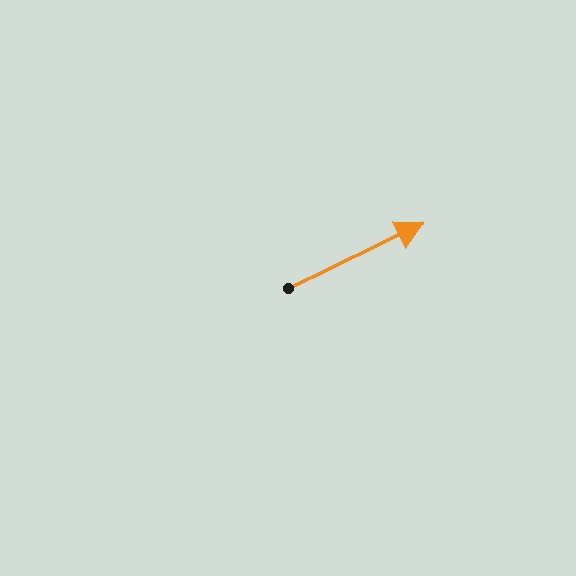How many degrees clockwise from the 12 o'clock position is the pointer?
Approximately 64 degrees.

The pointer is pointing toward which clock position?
Roughly 2 o'clock.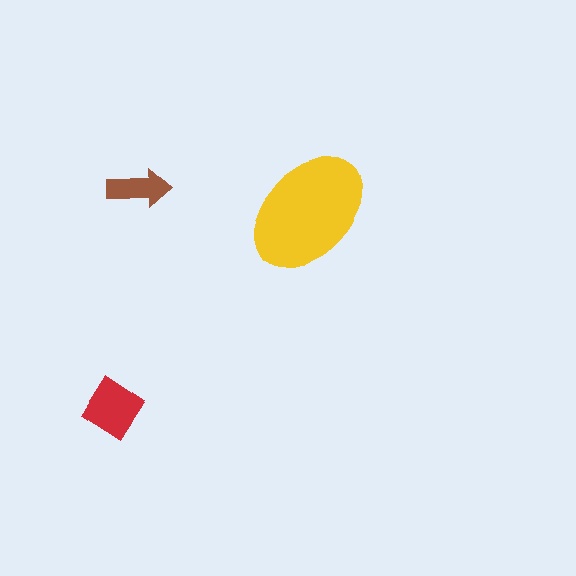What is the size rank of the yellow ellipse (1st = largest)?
1st.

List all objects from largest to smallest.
The yellow ellipse, the red diamond, the brown arrow.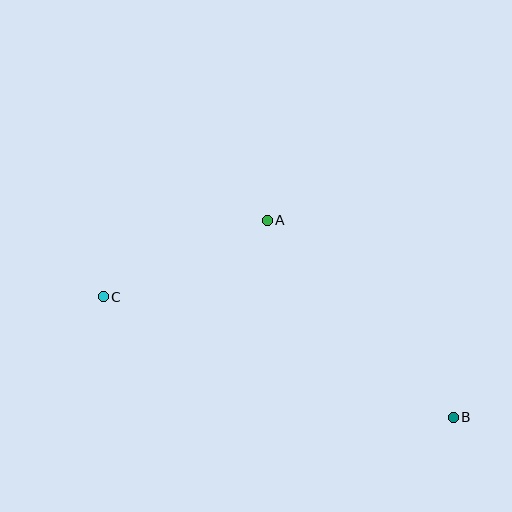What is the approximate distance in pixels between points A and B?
The distance between A and B is approximately 271 pixels.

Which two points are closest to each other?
Points A and C are closest to each other.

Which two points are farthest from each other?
Points B and C are farthest from each other.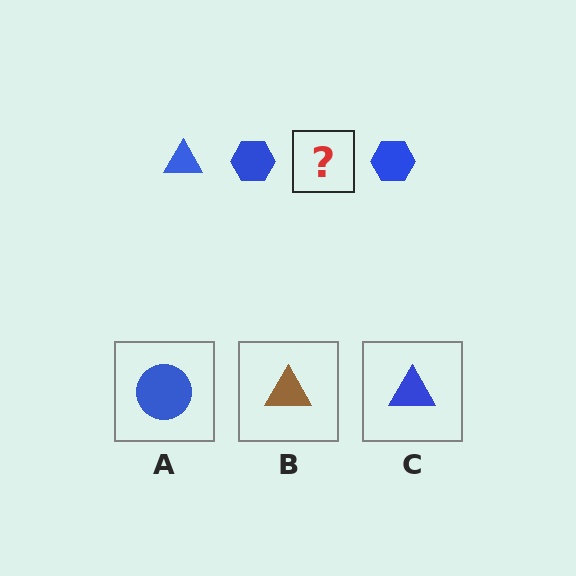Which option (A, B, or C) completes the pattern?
C.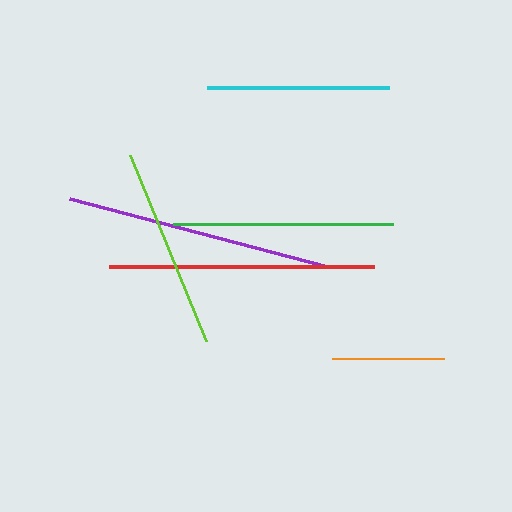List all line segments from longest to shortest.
From longest to shortest: purple, red, green, lime, cyan, orange.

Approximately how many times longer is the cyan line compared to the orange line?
The cyan line is approximately 1.6 times the length of the orange line.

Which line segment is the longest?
The purple line is the longest at approximately 267 pixels.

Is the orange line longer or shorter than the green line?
The green line is longer than the orange line.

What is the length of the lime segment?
The lime segment is approximately 202 pixels long.